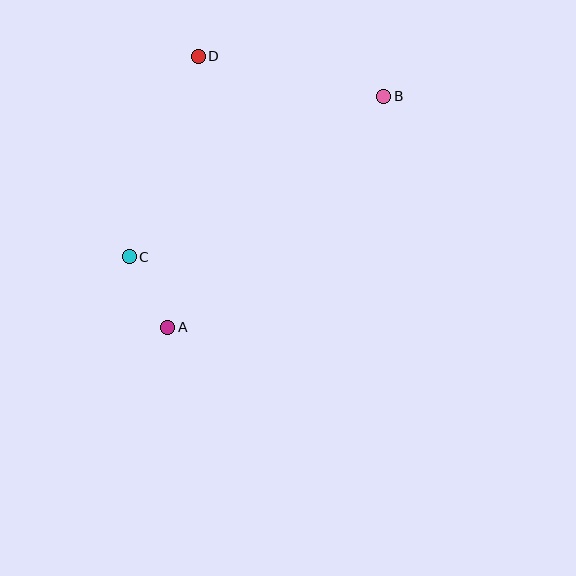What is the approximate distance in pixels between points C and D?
The distance between C and D is approximately 212 pixels.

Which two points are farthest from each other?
Points A and B are farthest from each other.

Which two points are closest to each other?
Points A and C are closest to each other.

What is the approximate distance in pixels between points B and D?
The distance between B and D is approximately 190 pixels.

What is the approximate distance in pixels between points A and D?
The distance between A and D is approximately 273 pixels.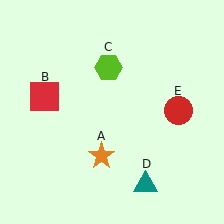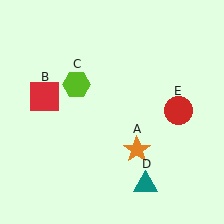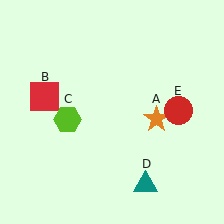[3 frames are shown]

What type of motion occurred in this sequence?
The orange star (object A), lime hexagon (object C) rotated counterclockwise around the center of the scene.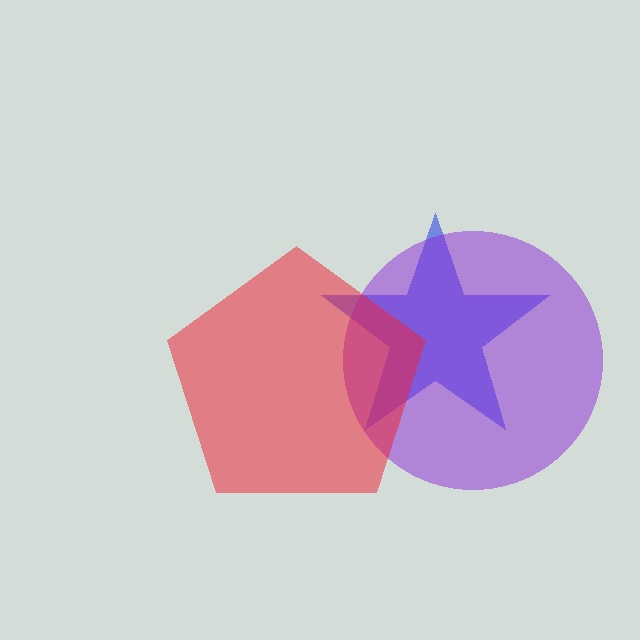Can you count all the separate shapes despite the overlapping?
Yes, there are 3 separate shapes.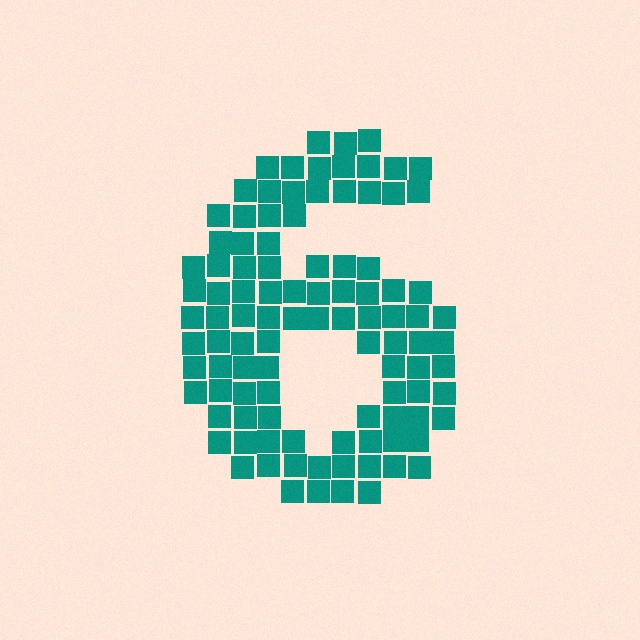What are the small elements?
The small elements are squares.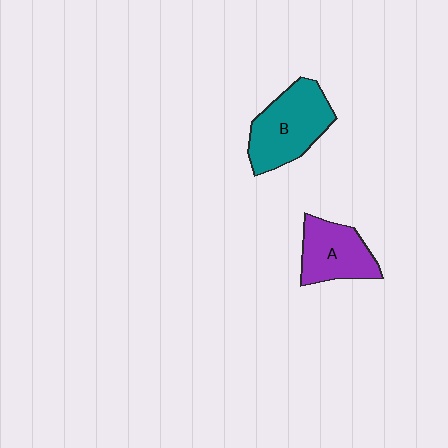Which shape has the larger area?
Shape B (teal).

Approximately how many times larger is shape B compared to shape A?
Approximately 1.3 times.